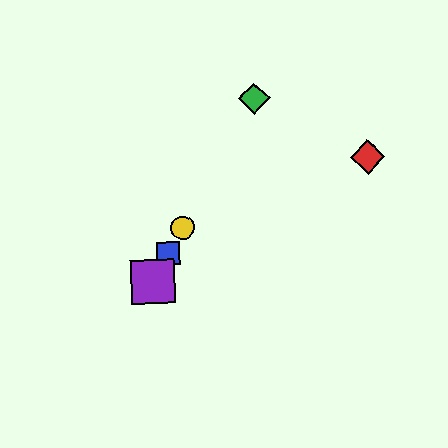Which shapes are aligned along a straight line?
The blue square, the green diamond, the yellow circle, the purple square are aligned along a straight line.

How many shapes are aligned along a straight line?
4 shapes (the blue square, the green diamond, the yellow circle, the purple square) are aligned along a straight line.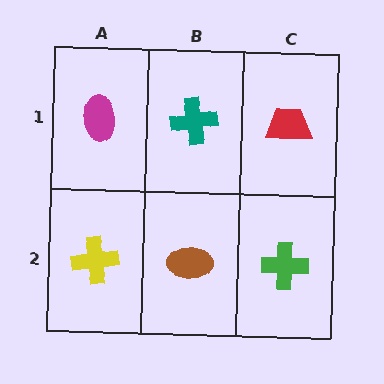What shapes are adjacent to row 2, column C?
A red trapezoid (row 1, column C), a brown ellipse (row 2, column B).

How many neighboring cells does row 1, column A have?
2.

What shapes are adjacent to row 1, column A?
A yellow cross (row 2, column A), a teal cross (row 1, column B).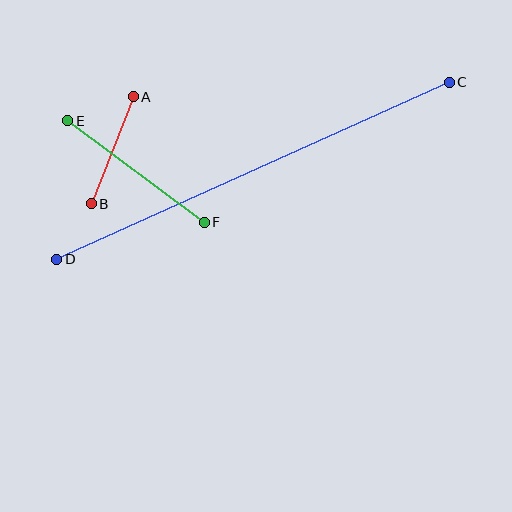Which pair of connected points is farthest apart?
Points C and D are farthest apart.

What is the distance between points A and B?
The distance is approximately 115 pixels.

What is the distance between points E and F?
The distance is approximately 170 pixels.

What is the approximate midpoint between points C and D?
The midpoint is at approximately (253, 171) pixels.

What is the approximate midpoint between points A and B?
The midpoint is at approximately (112, 150) pixels.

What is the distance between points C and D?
The distance is approximately 430 pixels.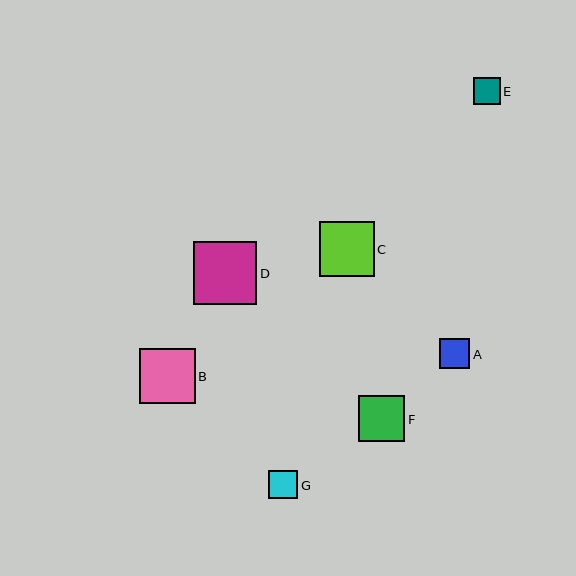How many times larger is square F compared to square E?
Square F is approximately 1.7 times the size of square E.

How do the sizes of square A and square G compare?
Square A and square G are approximately the same size.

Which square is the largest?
Square D is the largest with a size of approximately 63 pixels.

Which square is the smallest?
Square E is the smallest with a size of approximately 27 pixels.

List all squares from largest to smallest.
From largest to smallest: D, B, C, F, A, G, E.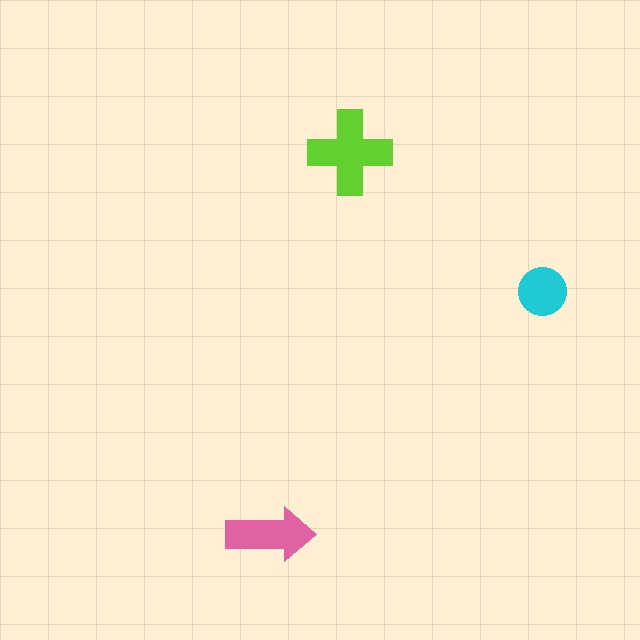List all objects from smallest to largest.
The cyan circle, the pink arrow, the lime cross.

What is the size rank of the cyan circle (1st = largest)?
3rd.